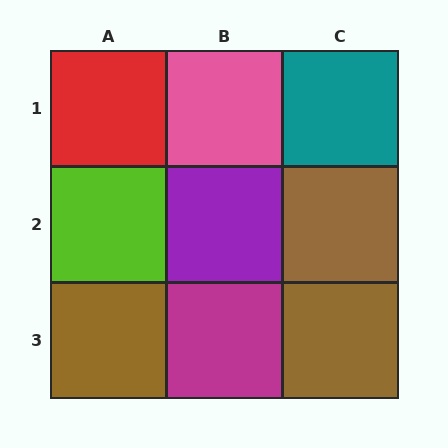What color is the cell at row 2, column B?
Purple.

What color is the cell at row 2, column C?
Brown.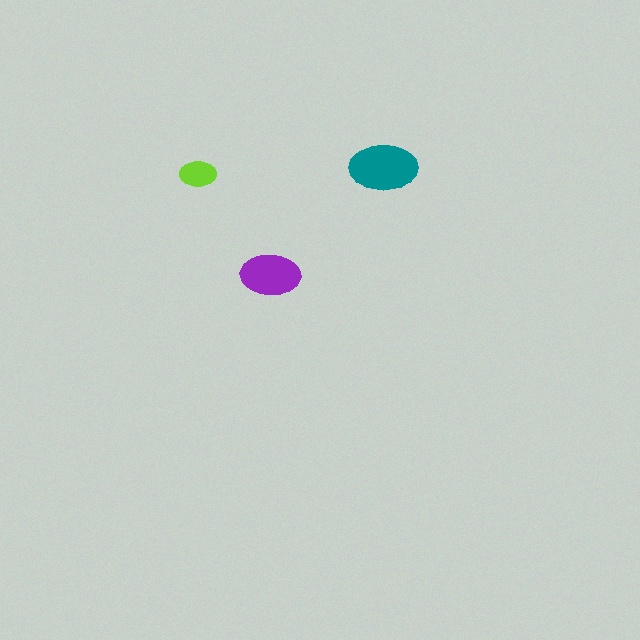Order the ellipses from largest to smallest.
the teal one, the purple one, the lime one.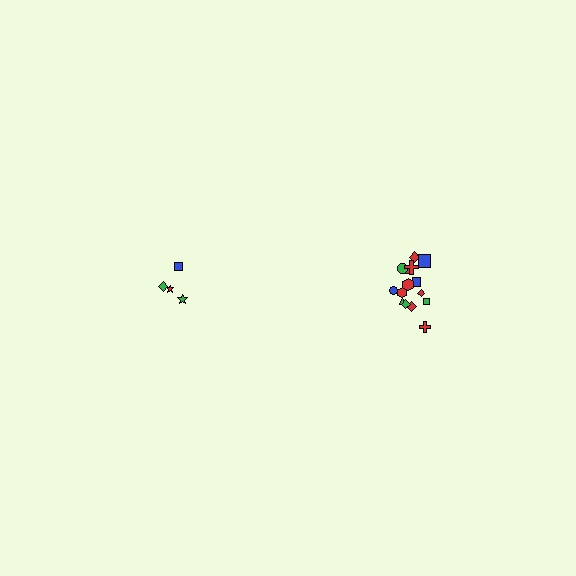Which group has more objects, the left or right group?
The right group.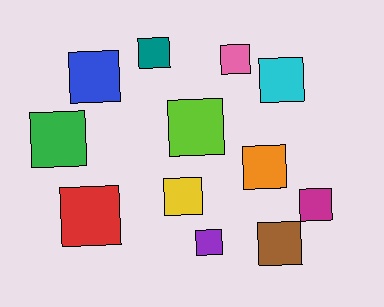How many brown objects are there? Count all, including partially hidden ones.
There is 1 brown object.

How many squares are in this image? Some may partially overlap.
There are 12 squares.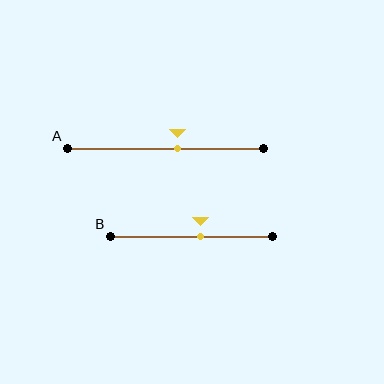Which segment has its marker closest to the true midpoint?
Segment B has its marker closest to the true midpoint.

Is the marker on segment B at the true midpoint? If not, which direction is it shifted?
No, the marker on segment B is shifted to the right by about 6% of the segment length.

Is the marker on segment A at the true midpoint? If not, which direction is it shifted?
No, the marker on segment A is shifted to the right by about 6% of the segment length.